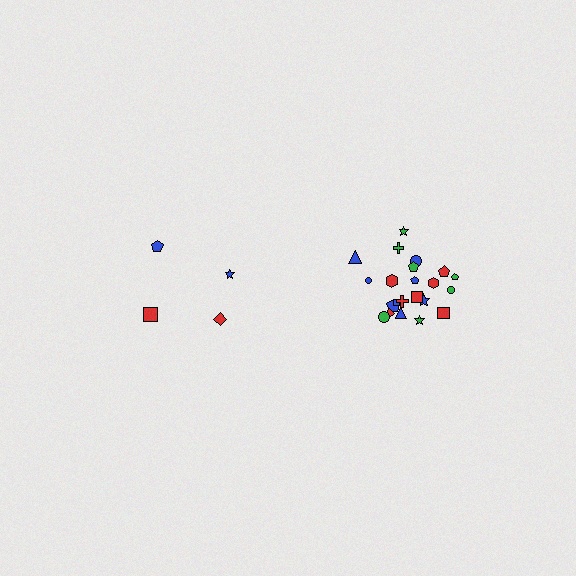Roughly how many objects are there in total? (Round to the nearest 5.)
Roughly 25 objects in total.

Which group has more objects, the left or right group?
The right group.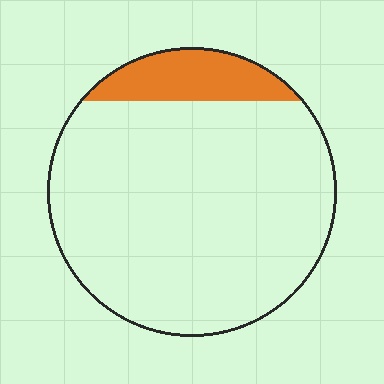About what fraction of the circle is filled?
About one eighth (1/8).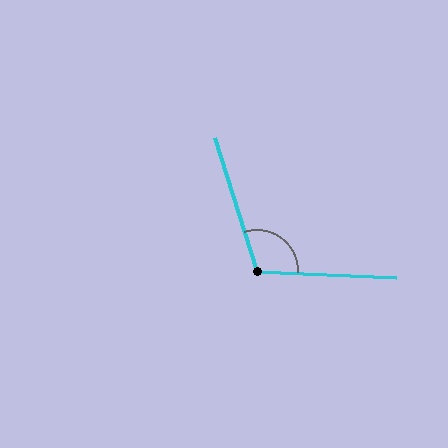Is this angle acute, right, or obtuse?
It is obtuse.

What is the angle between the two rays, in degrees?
Approximately 110 degrees.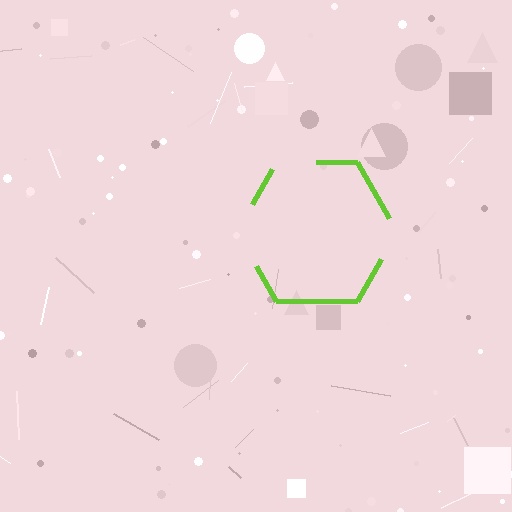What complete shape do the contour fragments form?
The contour fragments form a hexagon.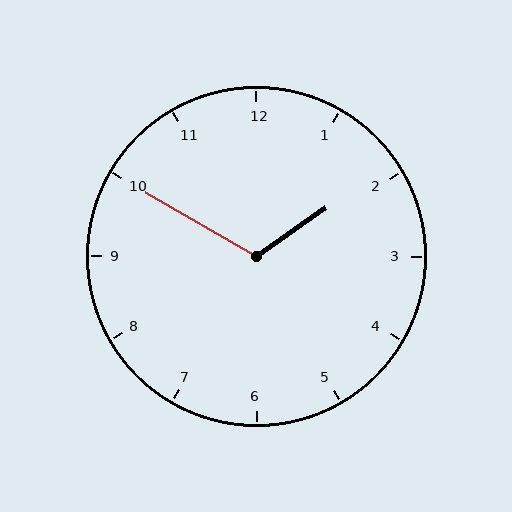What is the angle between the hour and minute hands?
Approximately 115 degrees.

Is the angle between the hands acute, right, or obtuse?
It is obtuse.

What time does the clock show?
1:50.